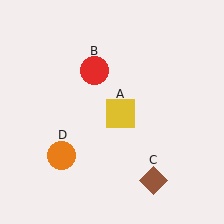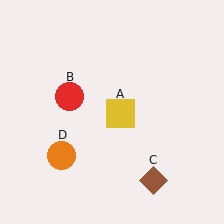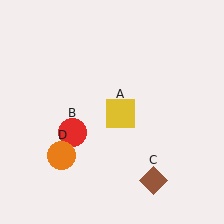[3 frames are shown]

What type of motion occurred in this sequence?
The red circle (object B) rotated counterclockwise around the center of the scene.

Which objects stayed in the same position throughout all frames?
Yellow square (object A) and brown diamond (object C) and orange circle (object D) remained stationary.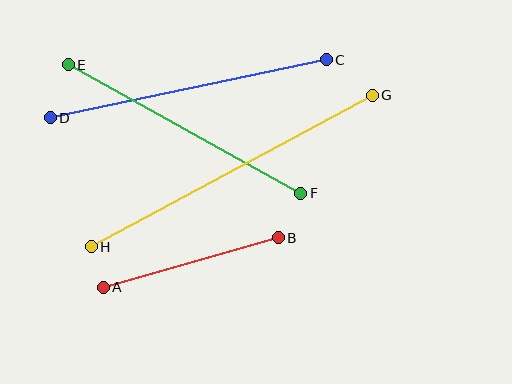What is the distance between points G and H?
The distance is approximately 319 pixels.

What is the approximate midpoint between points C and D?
The midpoint is at approximately (188, 89) pixels.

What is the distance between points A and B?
The distance is approximately 182 pixels.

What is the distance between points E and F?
The distance is approximately 266 pixels.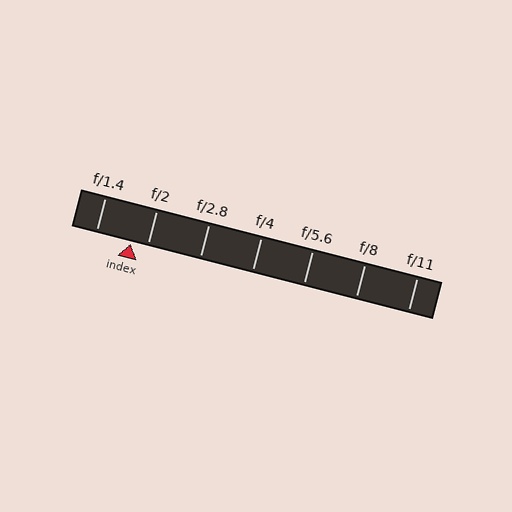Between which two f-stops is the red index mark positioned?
The index mark is between f/1.4 and f/2.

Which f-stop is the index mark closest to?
The index mark is closest to f/2.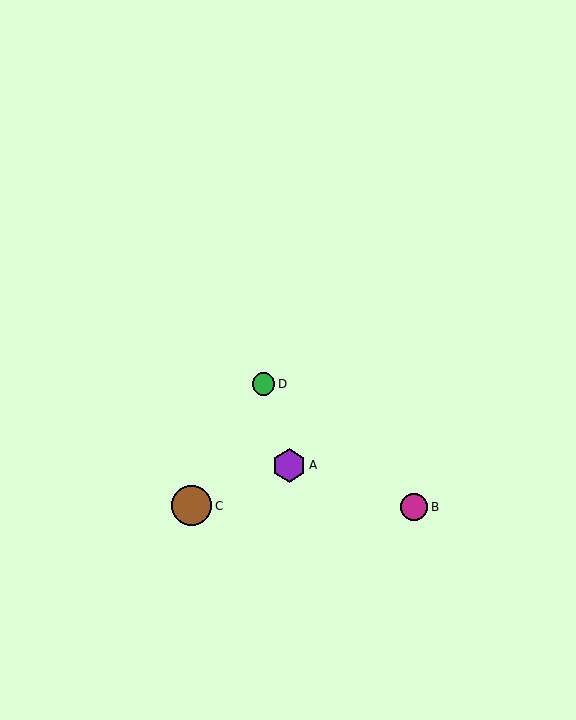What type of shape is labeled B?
Shape B is a magenta circle.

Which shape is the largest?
The brown circle (labeled C) is the largest.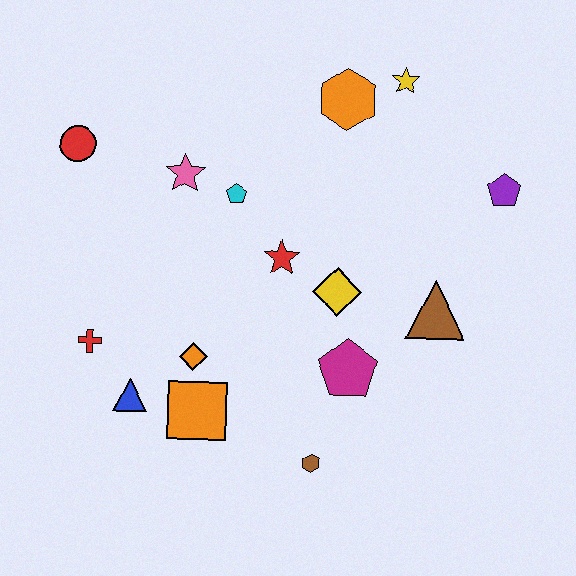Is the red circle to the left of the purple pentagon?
Yes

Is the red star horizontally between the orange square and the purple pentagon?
Yes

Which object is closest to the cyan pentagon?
The pink star is closest to the cyan pentagon.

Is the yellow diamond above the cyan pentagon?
No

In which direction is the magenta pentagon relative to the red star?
The magenta pentagon is below the red star.